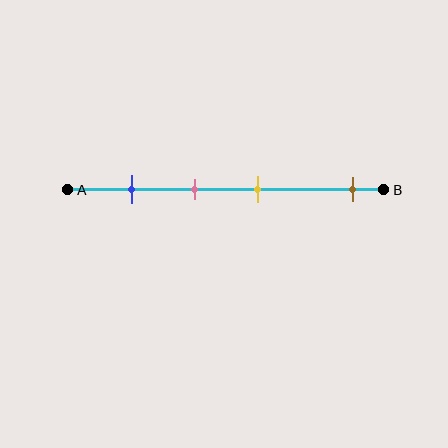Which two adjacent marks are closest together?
The pink and yellow marks are the closest adjacent pair.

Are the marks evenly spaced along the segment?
No, the marks are not evenly spaced.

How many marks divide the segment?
There are 4 marks dividing the segment.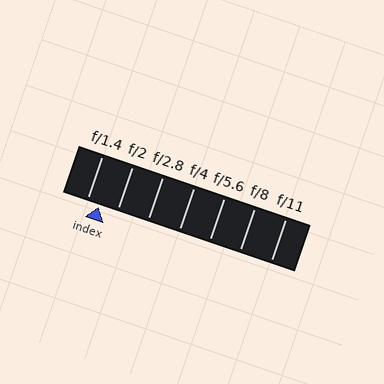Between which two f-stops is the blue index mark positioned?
The index mark is between f/1.4 and f/2.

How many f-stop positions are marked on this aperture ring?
There are 7 f-stop positions marked.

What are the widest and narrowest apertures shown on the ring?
The widest aperture shown is f/1.4 and the narrowest is f/11.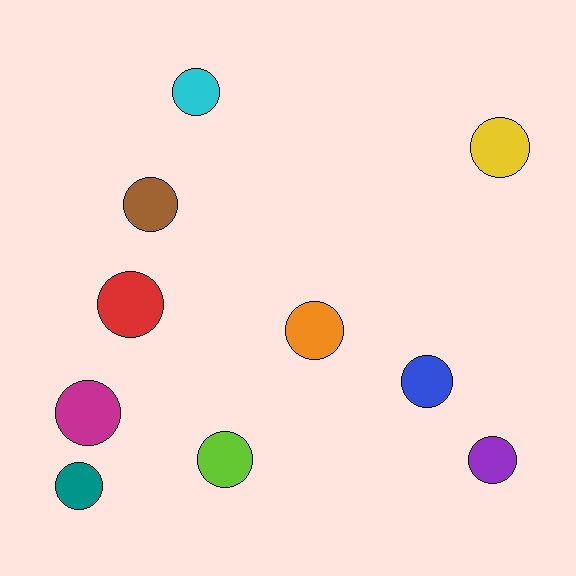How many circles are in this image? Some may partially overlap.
There are 10 circles.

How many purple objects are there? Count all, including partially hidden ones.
There is 1 purple object.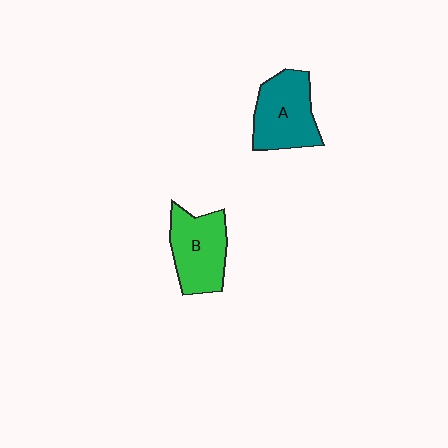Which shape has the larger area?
Shape A (teal).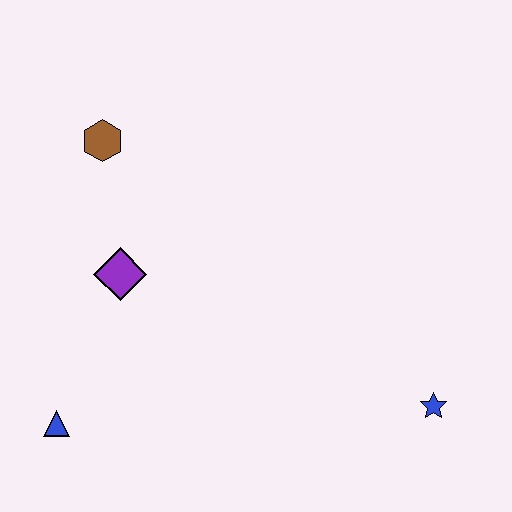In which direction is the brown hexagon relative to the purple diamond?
The brown hexagon is above the purple diamond.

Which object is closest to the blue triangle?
The purple diamond is closest to the blue triangle.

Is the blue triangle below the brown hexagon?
Yes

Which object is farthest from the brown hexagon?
The blue star is farthest from the brown hexagon.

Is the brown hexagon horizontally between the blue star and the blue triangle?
Yes